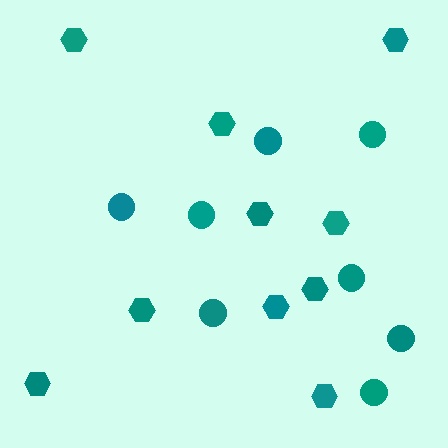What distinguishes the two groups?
There are 2 groups: one group of circles (8) and one group of hexagons (10).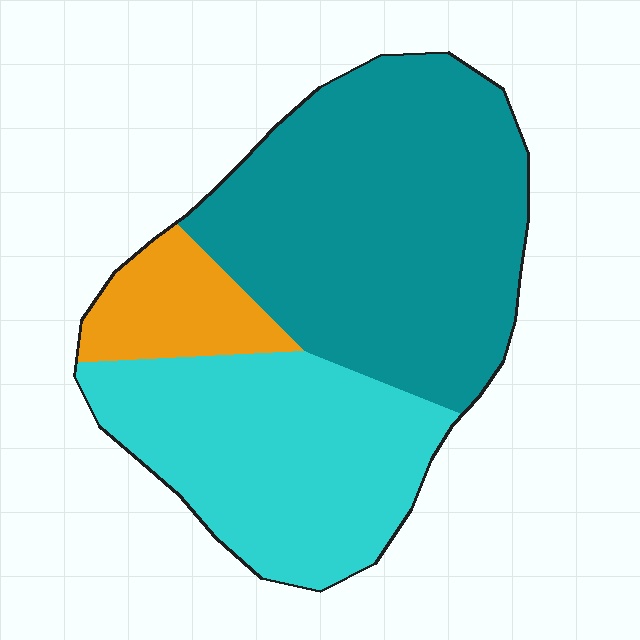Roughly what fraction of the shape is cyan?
Cyan takes up between a third and a half of the shape.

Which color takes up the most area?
Teal, at roughly 55%.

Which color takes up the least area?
Orange, at roughly 10%.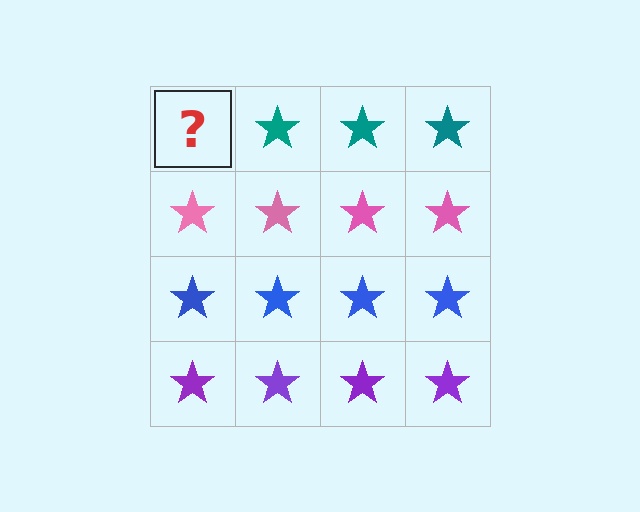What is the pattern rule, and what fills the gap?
The rule is that each row has a consistent color. The gap should be filled with a teal star.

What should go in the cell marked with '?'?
The missing cell should contain a teal star.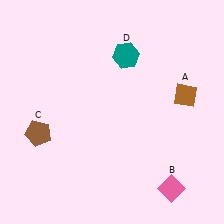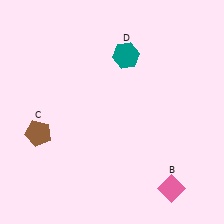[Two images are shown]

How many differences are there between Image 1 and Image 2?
There is 1 difference between the two images.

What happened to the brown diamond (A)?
The brown diamond (A) was removed in Image 2. It was in the top-right area of Image 1.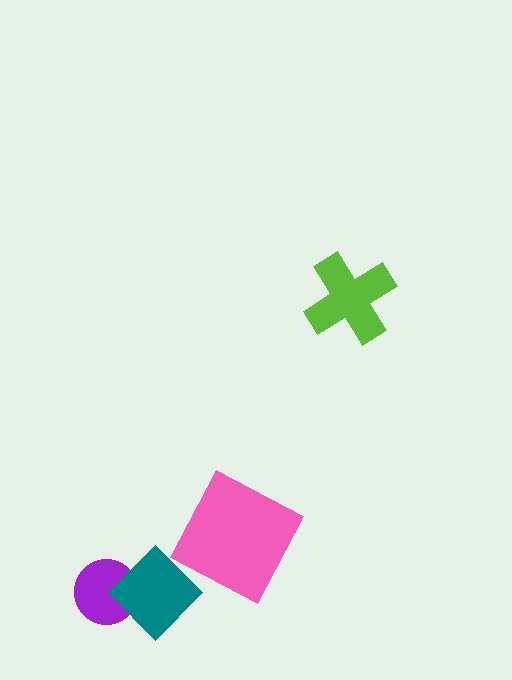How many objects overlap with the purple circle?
1 object overlaps with the purple circle.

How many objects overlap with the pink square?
0 objects overlap with the pink square.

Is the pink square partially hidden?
No, no other shape covers it.